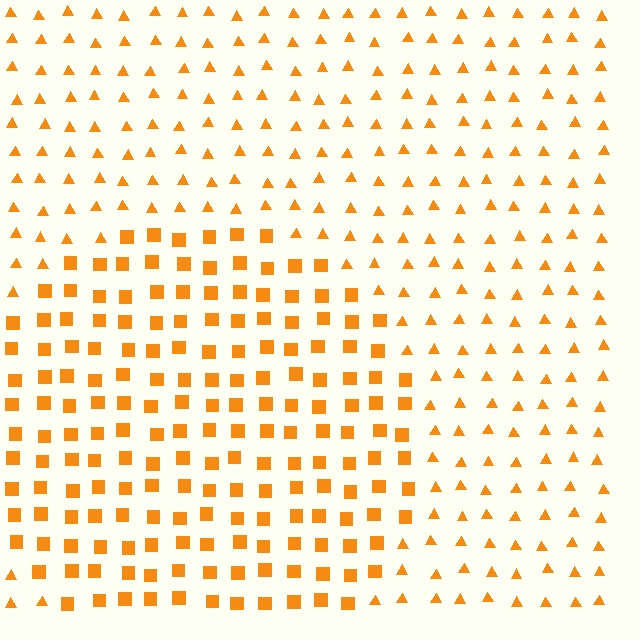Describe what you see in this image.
The image is filled with small orange elements arranged in a uniform grid. A circle-shaped region contains squares, while the surrounding area contains triangles. The boundary is defined purely by the change in element shape.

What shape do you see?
I see a circle.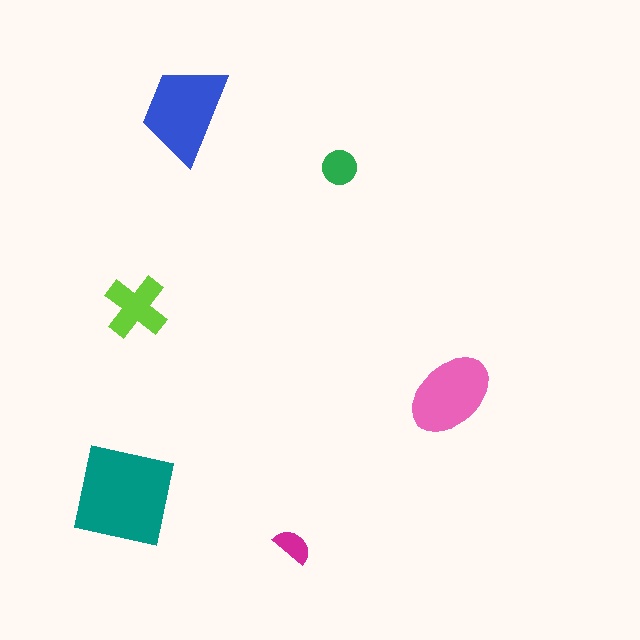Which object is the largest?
The teal square.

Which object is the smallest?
The magenta semicircle.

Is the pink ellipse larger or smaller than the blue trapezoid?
Smaller.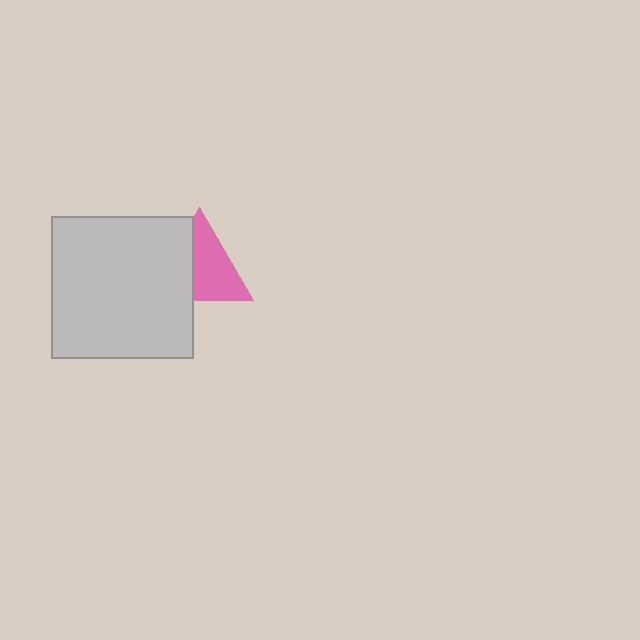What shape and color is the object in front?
The object in front is a light gray square.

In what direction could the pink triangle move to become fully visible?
The pink triangle could move right. That would shift it out from behind the light gray square entirely.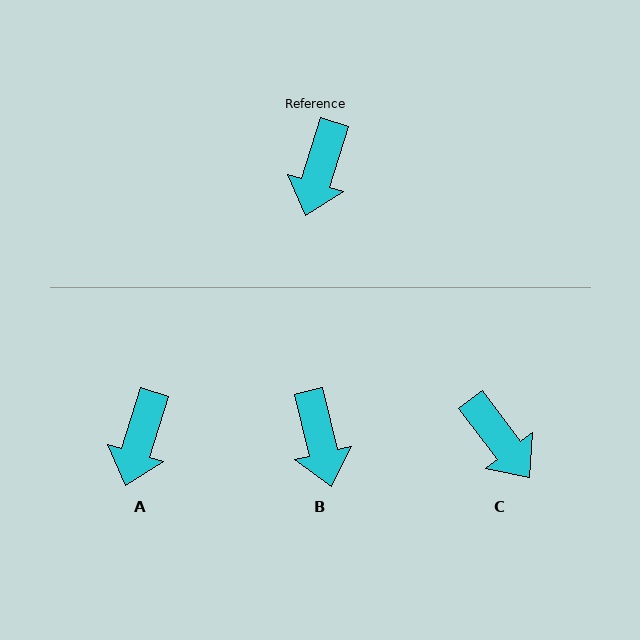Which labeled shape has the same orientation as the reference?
A.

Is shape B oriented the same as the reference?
No, it is off by about 31 degrees.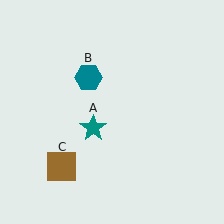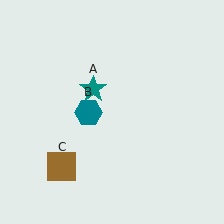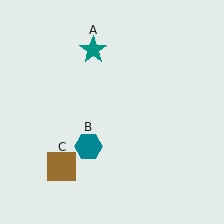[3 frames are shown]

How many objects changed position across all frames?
2 objects changed position: teal star (object A), teal hexagon (object B).